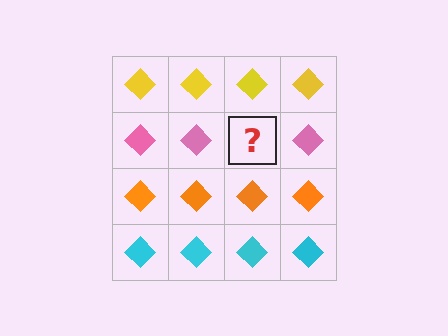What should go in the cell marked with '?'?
The missing cell should contain a pink diamond.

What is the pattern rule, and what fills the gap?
The rule is that each row has a consistent color. The gap should be filled with a pink diamond.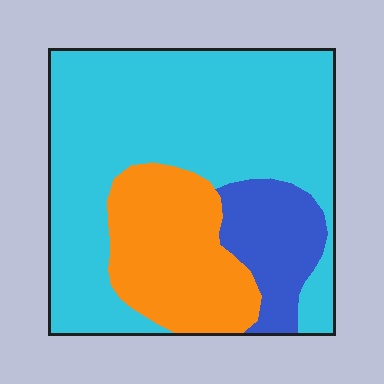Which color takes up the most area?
Cyan, at roughly 65%.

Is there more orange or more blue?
Orange.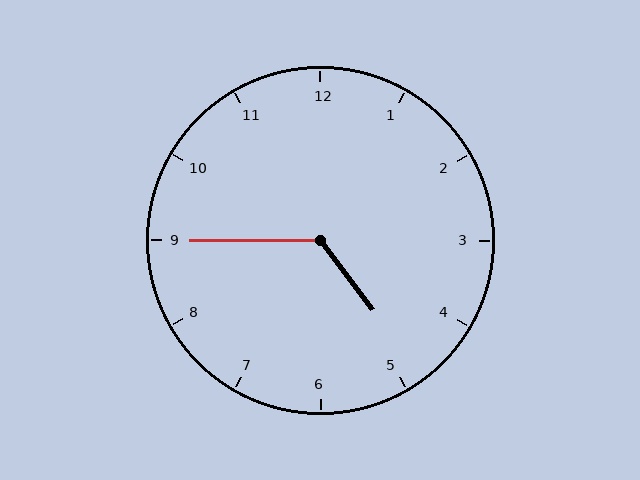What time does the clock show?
4:45.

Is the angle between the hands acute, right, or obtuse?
It is obtuse.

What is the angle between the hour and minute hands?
Approximately 128 degrees.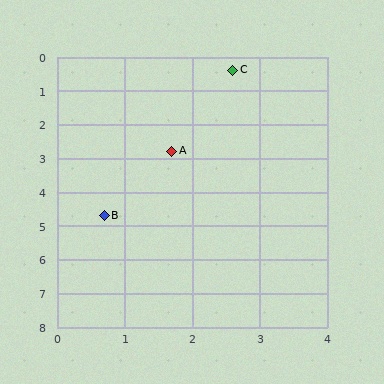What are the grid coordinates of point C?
Point C is at approximately (2.6, 0.4).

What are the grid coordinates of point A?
Point A is at approximately (1.7, 2.8).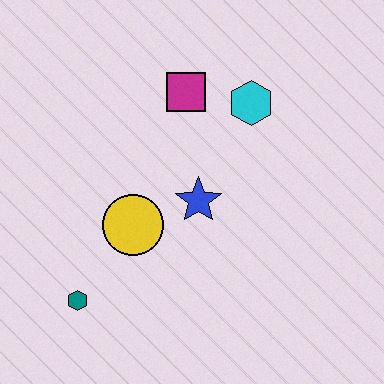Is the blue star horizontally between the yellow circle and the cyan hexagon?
Yes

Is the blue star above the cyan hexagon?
No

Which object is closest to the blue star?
The yellow circle is closest to the blue star.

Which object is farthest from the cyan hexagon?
The teal hexagon is farthest from the cyan hexagon.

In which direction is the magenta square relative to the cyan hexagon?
The magenta square is to the left of the cyan hexagon.